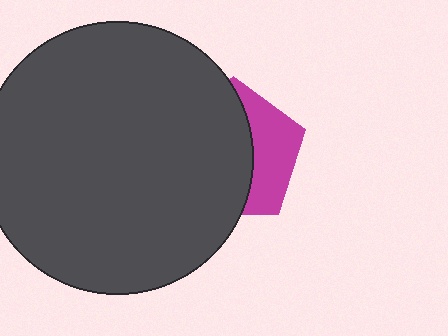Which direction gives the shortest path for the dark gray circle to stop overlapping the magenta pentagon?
Moving left gives the shortest separation.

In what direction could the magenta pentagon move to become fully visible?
The magenta pentagon could move right. That would shift it out from behind the dark gray circle entirely.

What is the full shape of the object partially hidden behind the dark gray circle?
The partially hidden object is a magenta pentagon.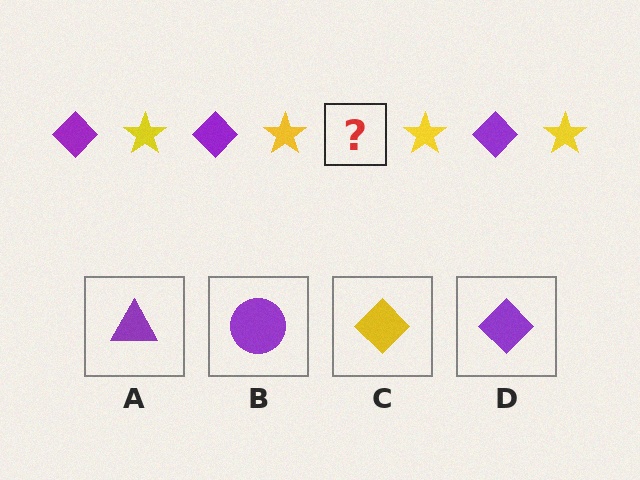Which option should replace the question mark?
Option D.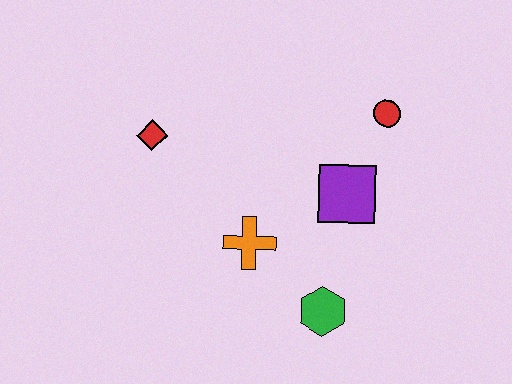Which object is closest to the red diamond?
The orange cross is closest to the red diamond.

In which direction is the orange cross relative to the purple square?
The orange cross is to the left of the purple square.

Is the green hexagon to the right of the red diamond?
Yes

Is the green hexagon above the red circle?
No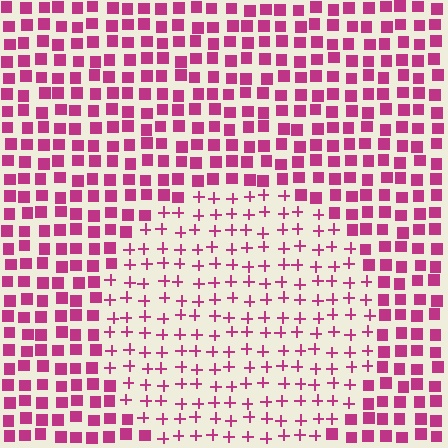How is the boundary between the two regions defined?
The boundary is defined by a change in element shape: plus signs inside vs. squares outside. All elements share the same color and spacing.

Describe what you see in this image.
The image is filled with small magenta elements arranged in a uniform grid. A circle-shaped region contains plus signs, while the surrounding area contains squares. The boundary is defined purely by the change in element shape.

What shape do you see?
I see a circle.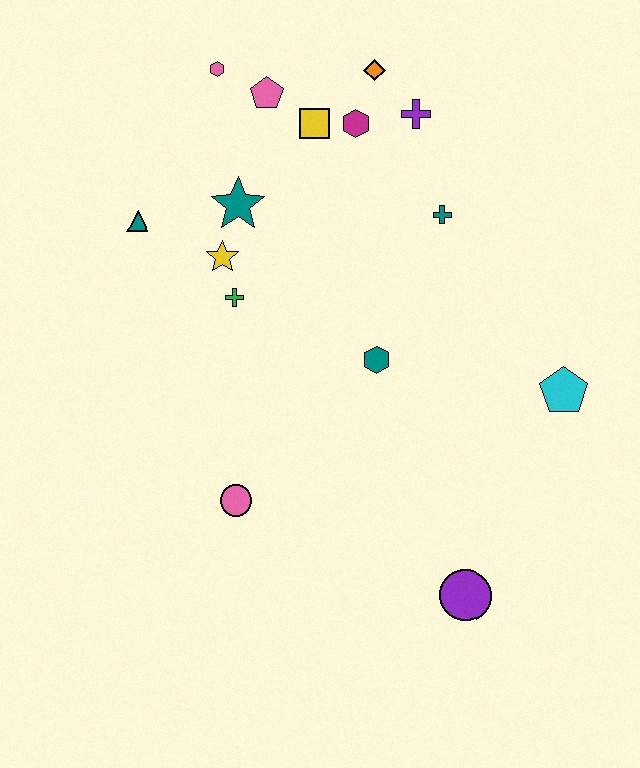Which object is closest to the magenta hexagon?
The yellow square is closest to the magenta hexagon.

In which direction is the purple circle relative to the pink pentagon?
The purple circle is below the pink pentagon.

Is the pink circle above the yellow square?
No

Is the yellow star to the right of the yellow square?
No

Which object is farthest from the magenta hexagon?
The purple circle is farthest from the magenta hexagon.